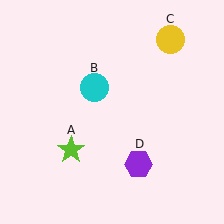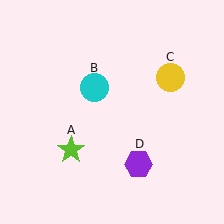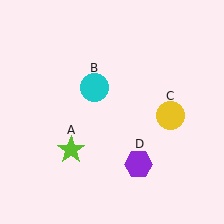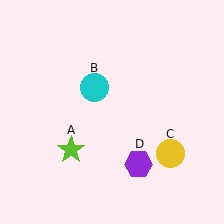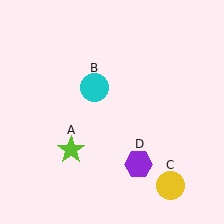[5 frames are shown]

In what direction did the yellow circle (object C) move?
The yellow circle (object C) moved down.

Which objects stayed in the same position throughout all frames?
Lime star (object A) and cyan circle (object B) and purple hexagon (object D) remained stationary.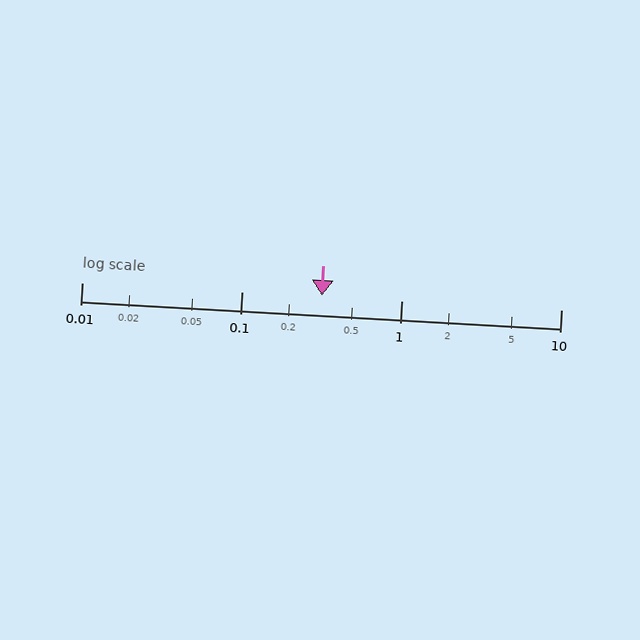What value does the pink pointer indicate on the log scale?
The pointer indicates approximately 0.32.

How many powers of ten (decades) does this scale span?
The scale spans 3 decades, from 0.01 to 10.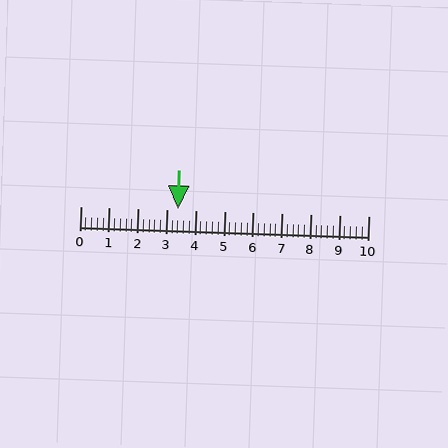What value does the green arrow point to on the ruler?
The green arrow points to approximately 3.4.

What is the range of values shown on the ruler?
The ruler shows values from 0 to 10.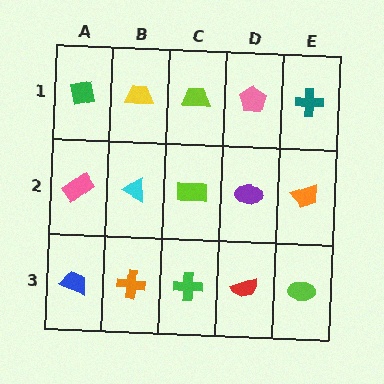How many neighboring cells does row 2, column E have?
3.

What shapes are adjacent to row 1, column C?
A lime rectangle (row 2, column C), a yellow trapezoid (row 1, column B), a pink pentagon (row 1, column D).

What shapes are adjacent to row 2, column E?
A teal cross (row 1, column E), a lime ellipse (row 3, column E), a purple ellipse (row 2, column D).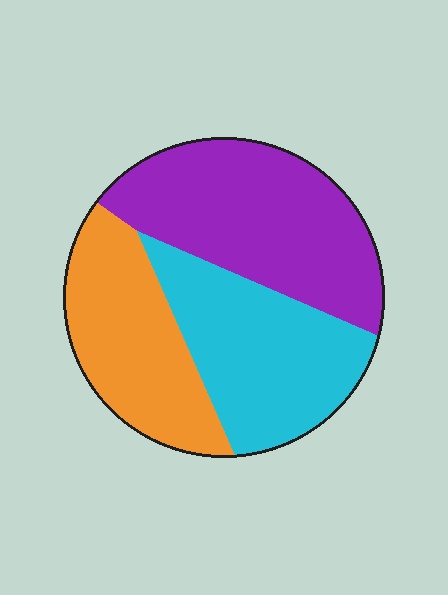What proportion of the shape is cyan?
Cyan takes up about one third (1/3) of the shape.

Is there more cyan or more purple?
Purple.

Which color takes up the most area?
Purple, at roughly 40%.